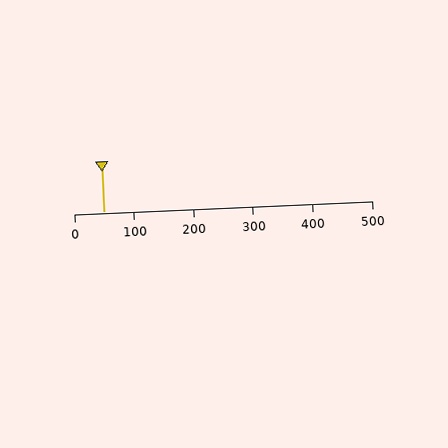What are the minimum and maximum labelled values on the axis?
The axis runs from 0 to 500.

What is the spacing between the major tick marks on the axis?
The major ticks are spaced 100 apart.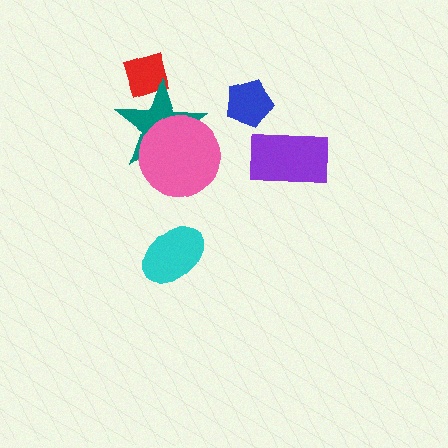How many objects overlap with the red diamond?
1 object overlaps with the red diamond.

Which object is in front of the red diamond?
The teal star is in front of the red diamond.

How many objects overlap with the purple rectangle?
0 objects overlap with the purple rectangle.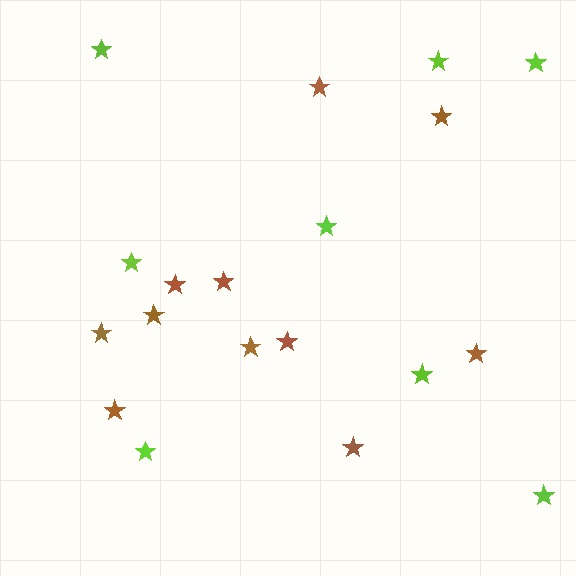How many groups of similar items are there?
There are 2 groups: one group of brown stars (11) and one group of lime stars (8).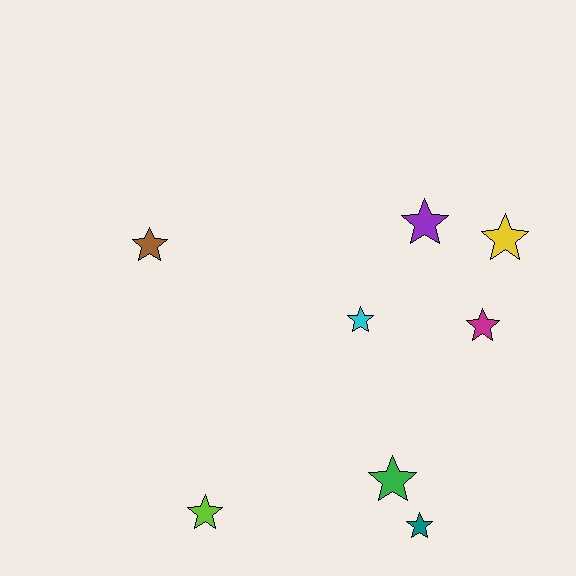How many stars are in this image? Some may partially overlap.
There are 8 stars.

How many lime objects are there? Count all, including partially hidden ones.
There is 1 lime object.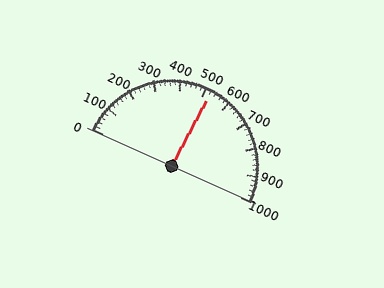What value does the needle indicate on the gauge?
The needle indicates approximately 520.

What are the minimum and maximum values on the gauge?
The gauge ranges from 0 to 1000.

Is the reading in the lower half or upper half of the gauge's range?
The reading is in the upper half of the range (0 to 1000).